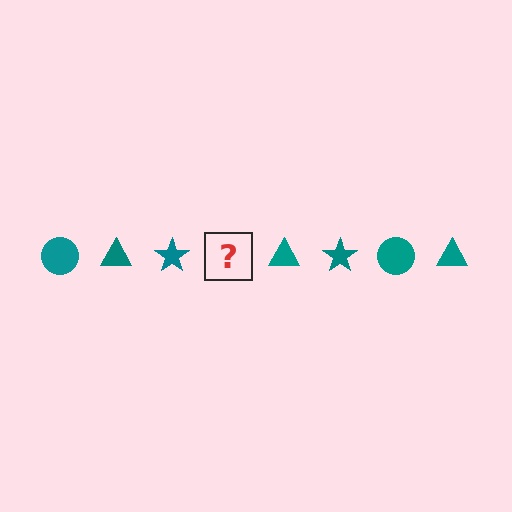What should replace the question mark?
The question mark should be replaced with a teal circle.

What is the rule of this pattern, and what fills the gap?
The rule is that the pattern cycles through circle, triangle, star shapes in teal. The gap should be filled with a teal circle.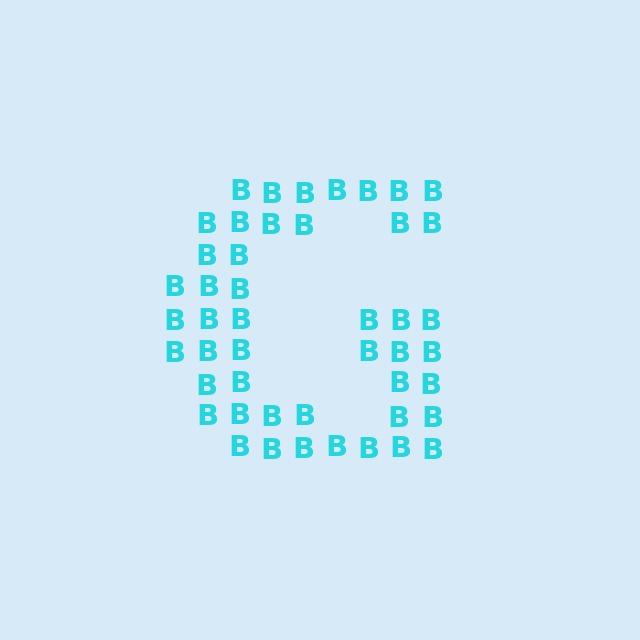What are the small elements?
The small elements are letter B's.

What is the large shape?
The large shape is the letter G.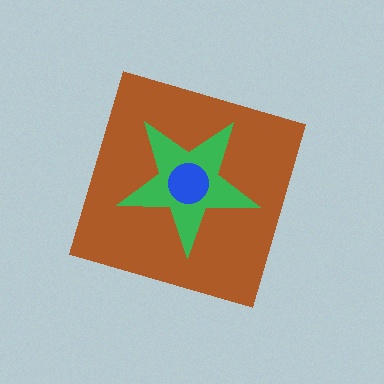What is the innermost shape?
The blue circle.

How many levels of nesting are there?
3.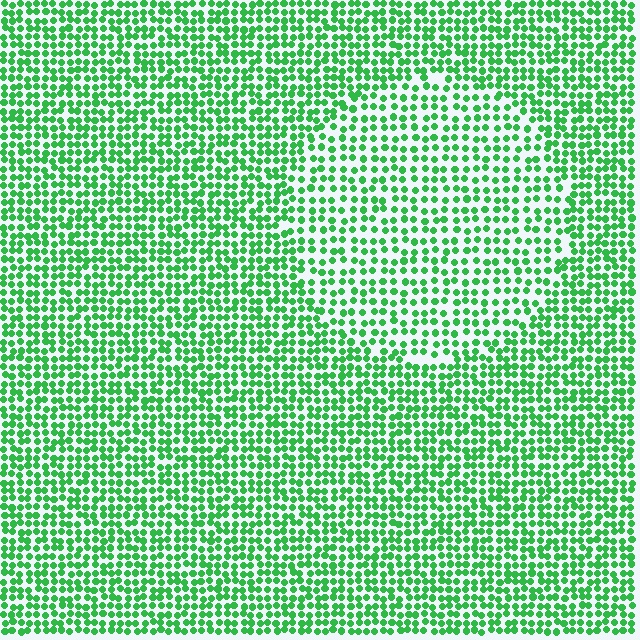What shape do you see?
I see a circle.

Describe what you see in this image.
The image contains small green elements arranged at two different densities. A circle-shaped region is visible where the elements are less densely packed than the surrounding area.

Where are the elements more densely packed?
The elements are more densely packed outside the circle boundary.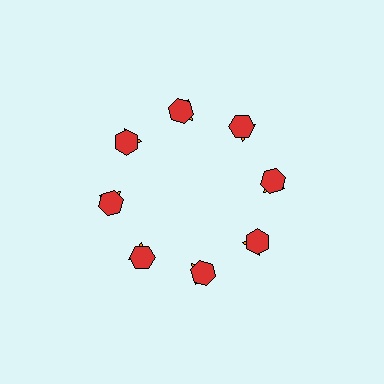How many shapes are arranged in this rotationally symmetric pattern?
There are 16 shapes, arranged in 8 groups of 2.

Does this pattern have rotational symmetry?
Yes, this pattern has 8-fold rotational symmetry. It looks the same after rotating 45 degrees around the center.